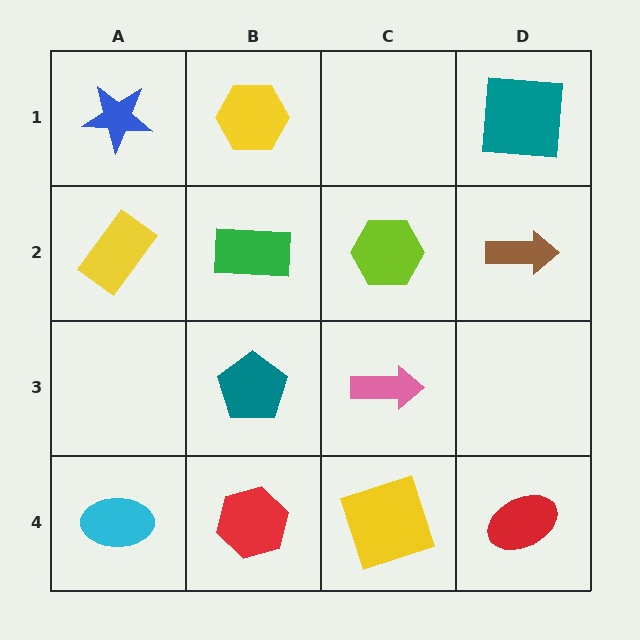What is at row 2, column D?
A brown arrow.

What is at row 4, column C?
A yellow square.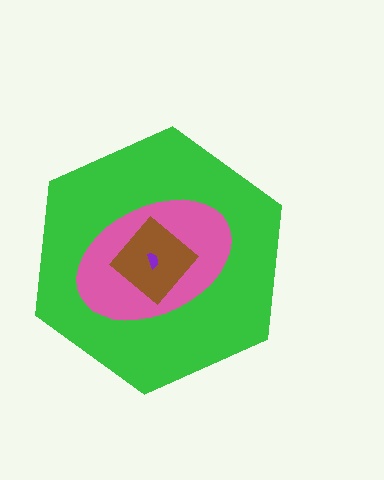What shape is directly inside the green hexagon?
The pink ellipse.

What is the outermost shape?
The green hexagon.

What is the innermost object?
The purple semicircle.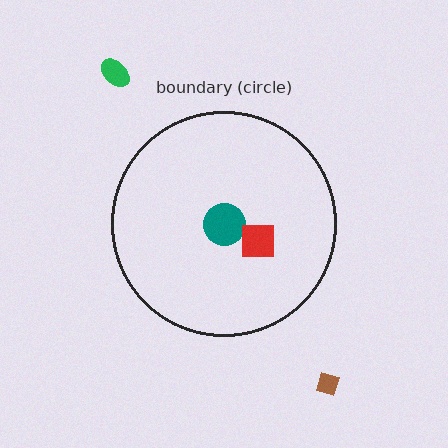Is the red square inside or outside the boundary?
Inside.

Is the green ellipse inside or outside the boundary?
Outside.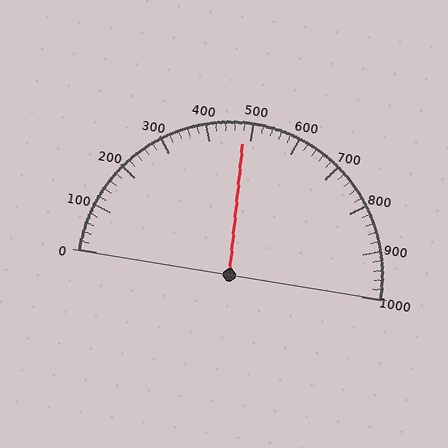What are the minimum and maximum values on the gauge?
The gauge ranges from 0 to 1000.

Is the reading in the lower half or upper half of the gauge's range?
The reading is in the lower half of the range (0 to 1000).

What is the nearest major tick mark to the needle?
The nearest major tick mark is 500.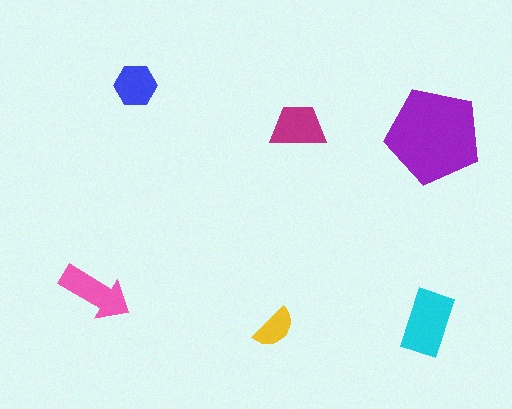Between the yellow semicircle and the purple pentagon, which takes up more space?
The purple pentagon.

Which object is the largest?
The purple pentagon.